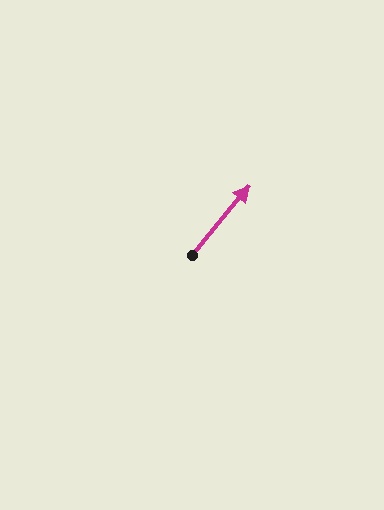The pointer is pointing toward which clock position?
Roughly 1 o'clock.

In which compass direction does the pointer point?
Northeast.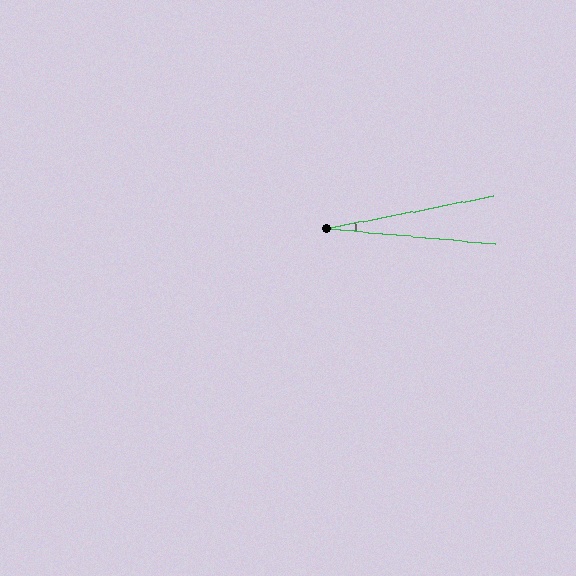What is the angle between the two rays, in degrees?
Approximately 16 degrees.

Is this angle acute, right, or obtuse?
It is acute.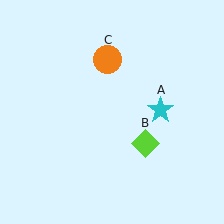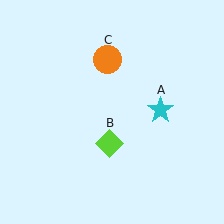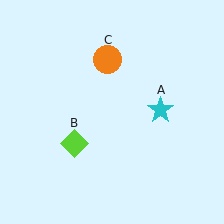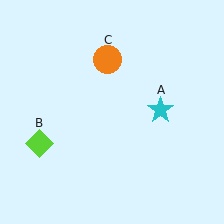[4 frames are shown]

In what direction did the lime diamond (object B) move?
The lime diamond (object B) moved left.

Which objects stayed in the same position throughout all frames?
Cyan star (object A) and orange circle (object C) remained stationary.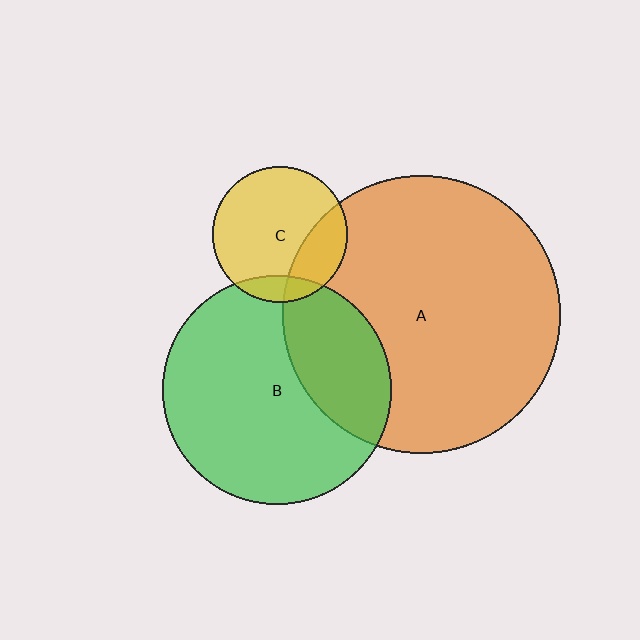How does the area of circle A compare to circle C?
Approximately 4.2 times.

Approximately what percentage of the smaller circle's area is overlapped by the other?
Approximately 30%.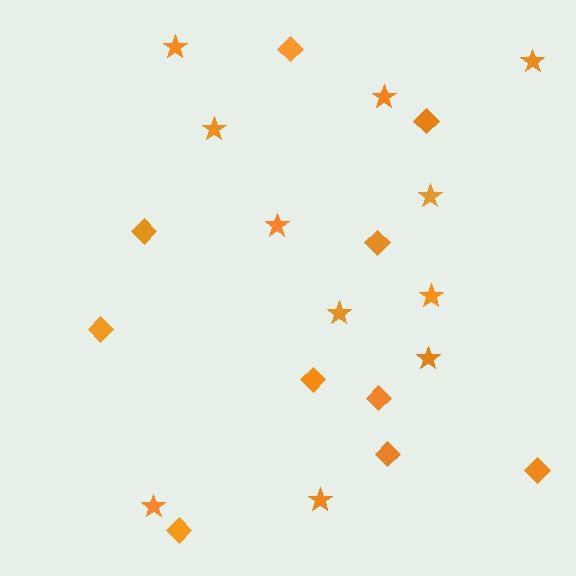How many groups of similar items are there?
There are 2 groups: one group of stars (11) and one group of diamonds (10).